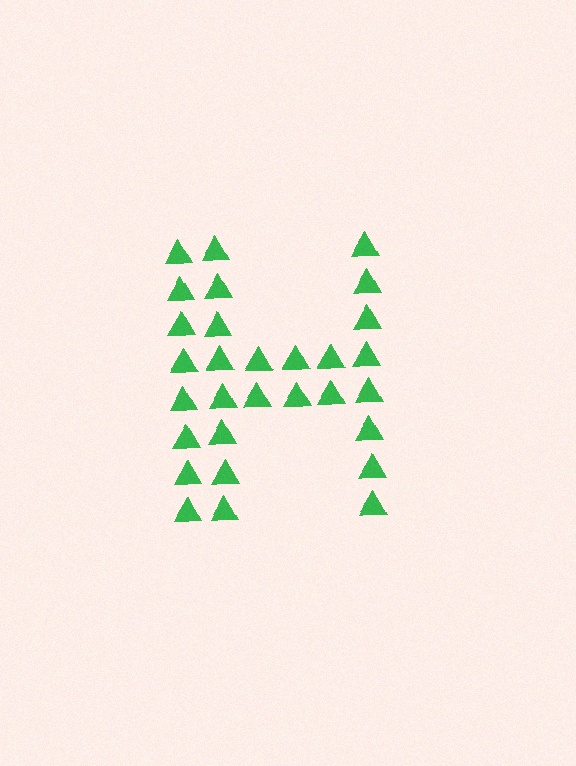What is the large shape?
The large shape is the letter H.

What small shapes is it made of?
It is made of small triangles.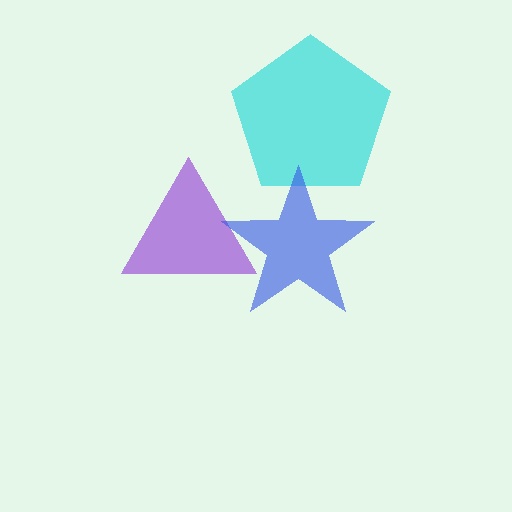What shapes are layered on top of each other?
The layered shapes are: a purple triangle, a cyan pentagon, a blue star.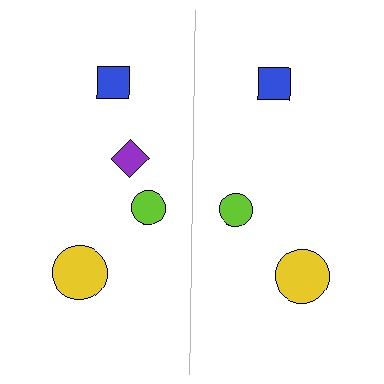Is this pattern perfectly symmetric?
No, the pattern is not perfectly symmetric. A purple diamond is missing from the right side.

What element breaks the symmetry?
A purple diamond is missing from the right side.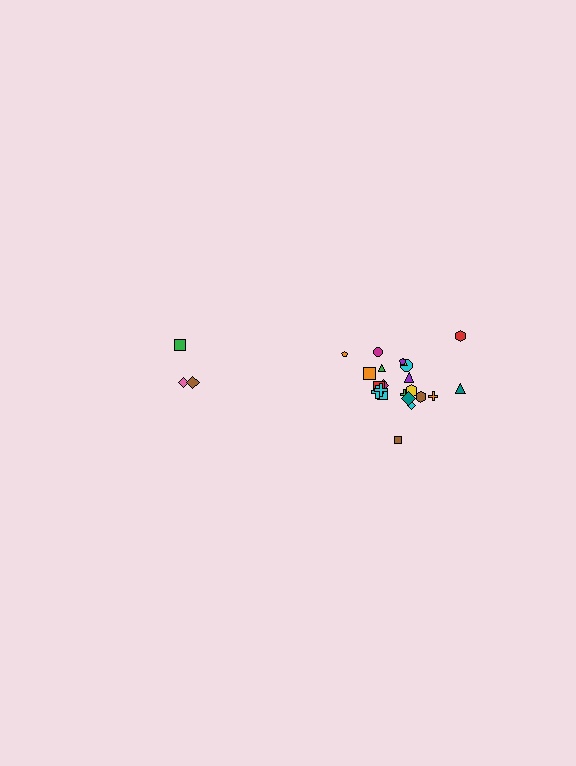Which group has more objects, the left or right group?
The right group.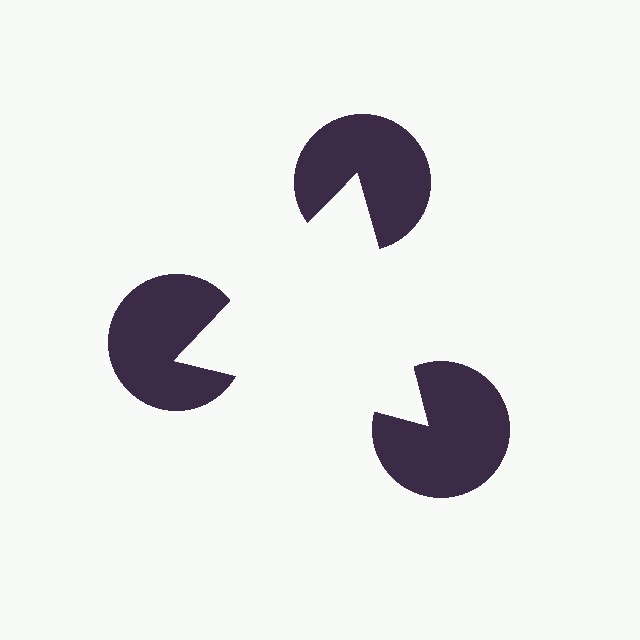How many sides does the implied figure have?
3 sides.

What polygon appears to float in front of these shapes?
An illusory triangle — its edges are inferred from the aligned wedge cuts in the pac-man discs, not physically drawn.